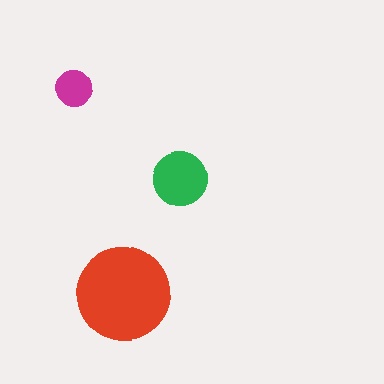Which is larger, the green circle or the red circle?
The red one.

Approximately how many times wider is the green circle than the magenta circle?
About 1.5 times wider.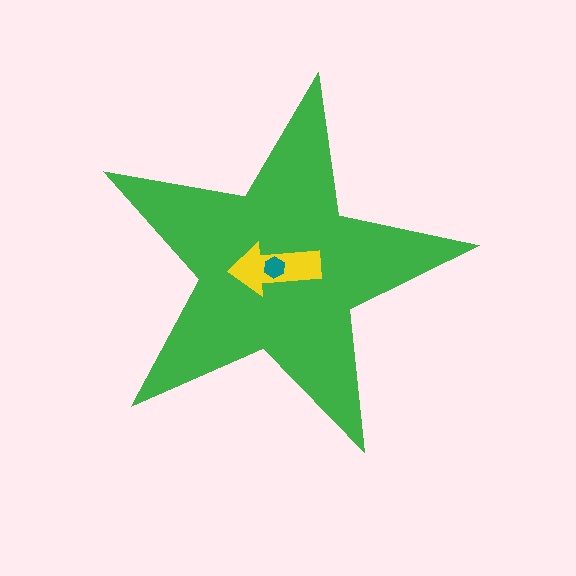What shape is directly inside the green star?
The yellow arrow.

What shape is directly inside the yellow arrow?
The teal hexagon.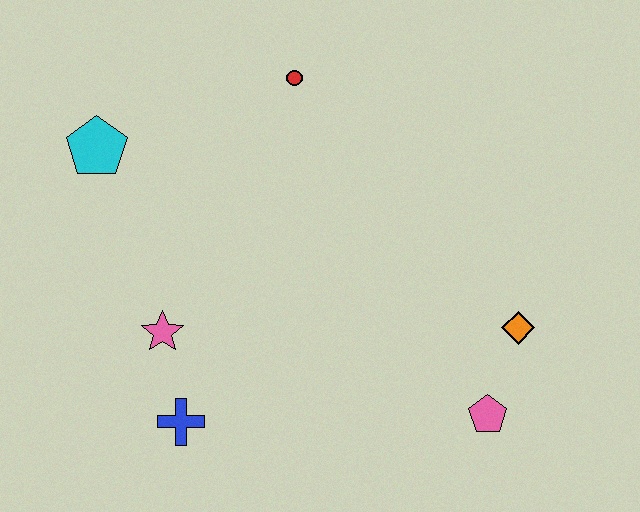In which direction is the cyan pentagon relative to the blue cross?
The cyan pentagon is above the blue cross.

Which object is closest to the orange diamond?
The pink pentagon is closest to the orange diamond.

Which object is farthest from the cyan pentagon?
The pink pentagon is farthest from the cyan pentagon.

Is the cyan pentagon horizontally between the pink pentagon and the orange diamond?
No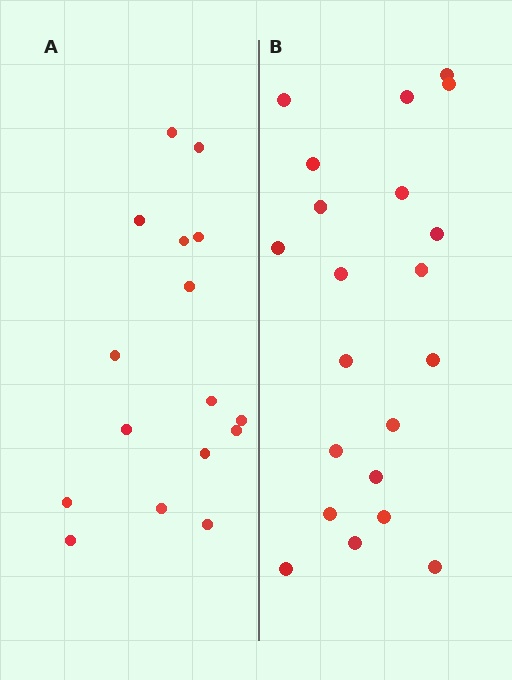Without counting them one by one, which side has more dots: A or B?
Region B (the right region) has more dots.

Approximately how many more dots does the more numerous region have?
Region B has about 5 more dots than region A.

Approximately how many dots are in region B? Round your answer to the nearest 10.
About 20 dots. (The exact count is 21, which rounds to 20.)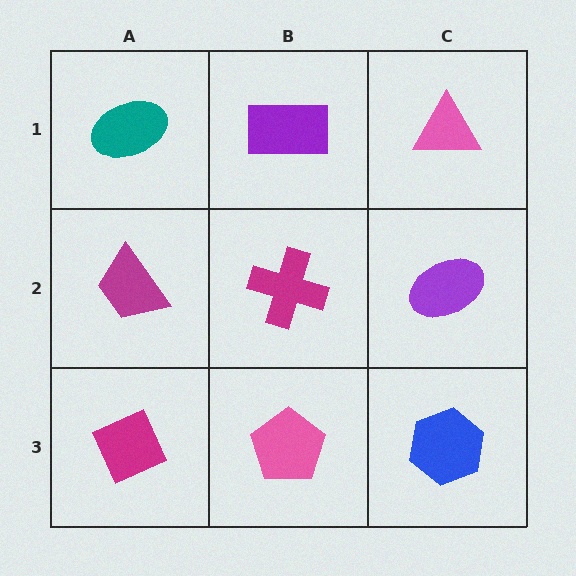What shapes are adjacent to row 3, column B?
A magenta cross (row 2, column B), a magenta diamond (row 3, column A), a blue hexagon (row 3, column C).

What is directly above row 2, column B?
A purple rectangle.